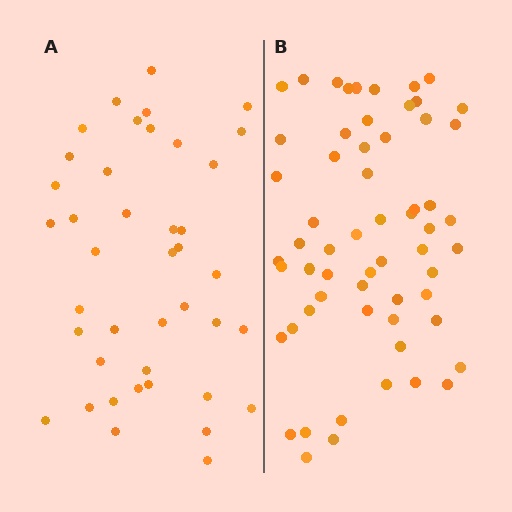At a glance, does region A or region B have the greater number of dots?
Region B (the right region) has more dots.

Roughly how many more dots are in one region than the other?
Region B has approximately 20 more dots than region A.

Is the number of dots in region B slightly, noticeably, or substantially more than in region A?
Region B has substantially more. The ratio is roughly 1.5 to 1.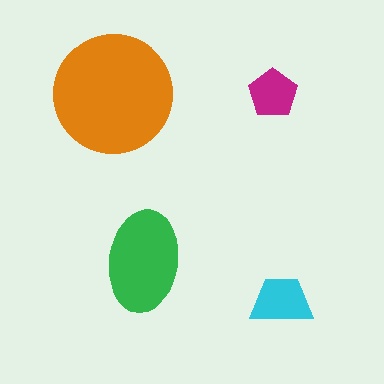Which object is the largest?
The orange circle.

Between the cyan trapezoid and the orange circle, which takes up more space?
The orange circle.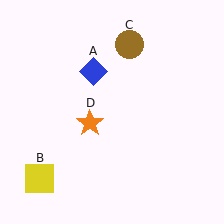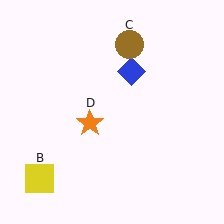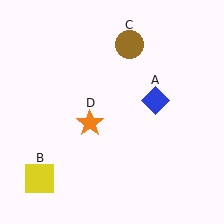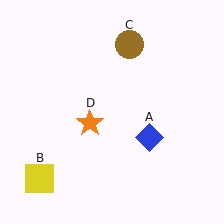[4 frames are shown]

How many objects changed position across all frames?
1 object changed position: blue diamond (object A).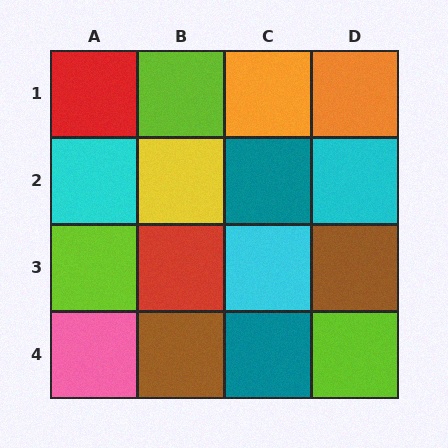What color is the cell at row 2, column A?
Cyan.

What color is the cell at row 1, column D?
Orange.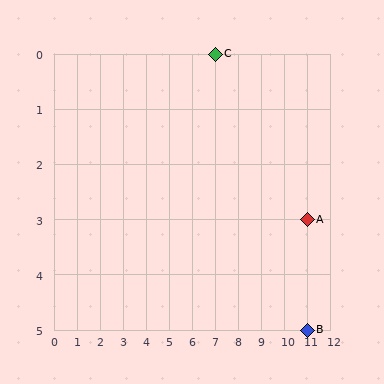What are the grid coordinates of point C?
Point C is at grid coordinates (7, 0).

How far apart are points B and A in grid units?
Points B and A are 2 rows apart.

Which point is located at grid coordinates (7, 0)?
Point C is at (7, 0).